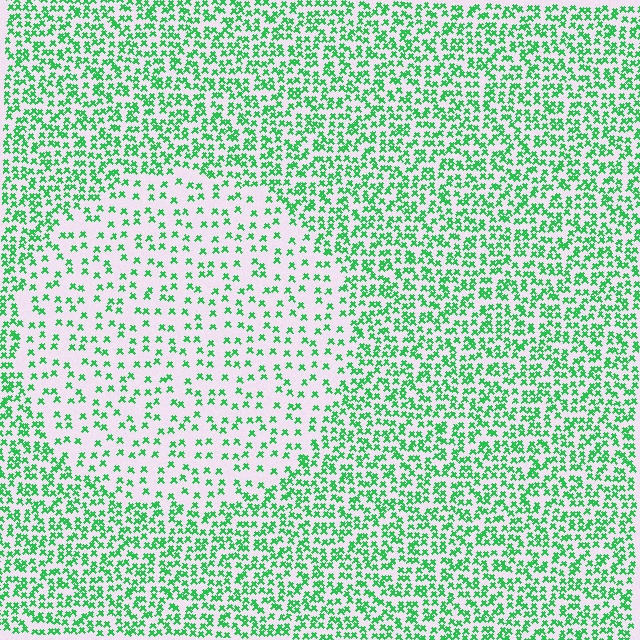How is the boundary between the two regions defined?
The boundary is defined by a change in element density (approximately 2.3x ratio). All elements are the same color, size, and shape.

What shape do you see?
I see a circle.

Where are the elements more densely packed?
The elements are more densely packed outside the circle boundary.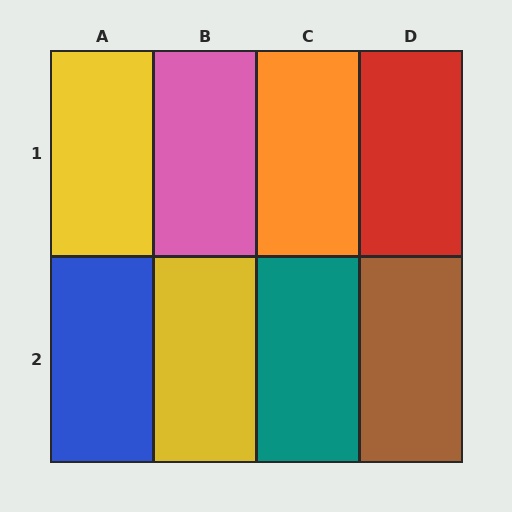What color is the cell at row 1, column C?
Orange.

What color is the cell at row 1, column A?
Yellow.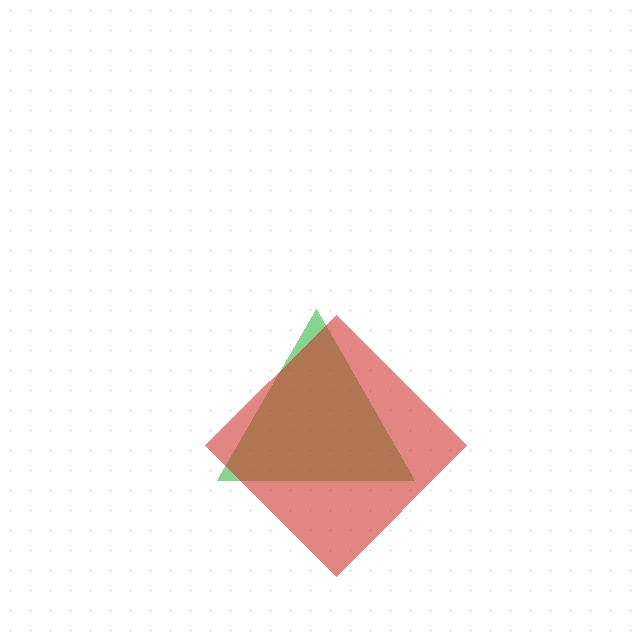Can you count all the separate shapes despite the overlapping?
Yes, there are 2 separate shapes.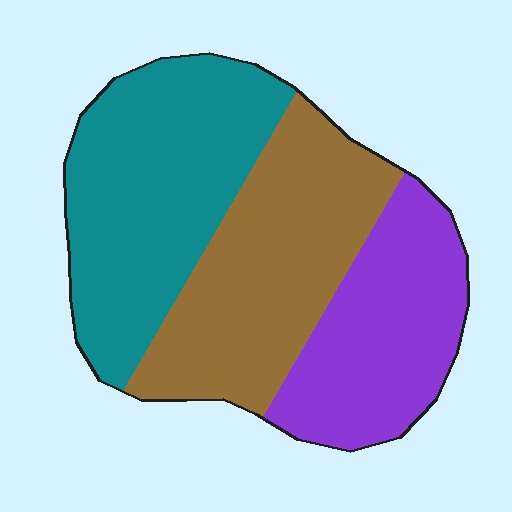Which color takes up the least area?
Purple, at roughly 25%.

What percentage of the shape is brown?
Brown takes up between a quarter and a half of the shape.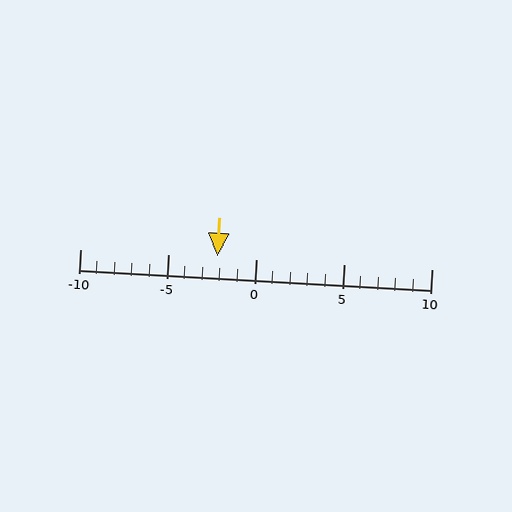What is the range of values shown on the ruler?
The ruler shows values from -10 to 10.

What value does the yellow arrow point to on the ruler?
The yellow arrow points to approximately -2.